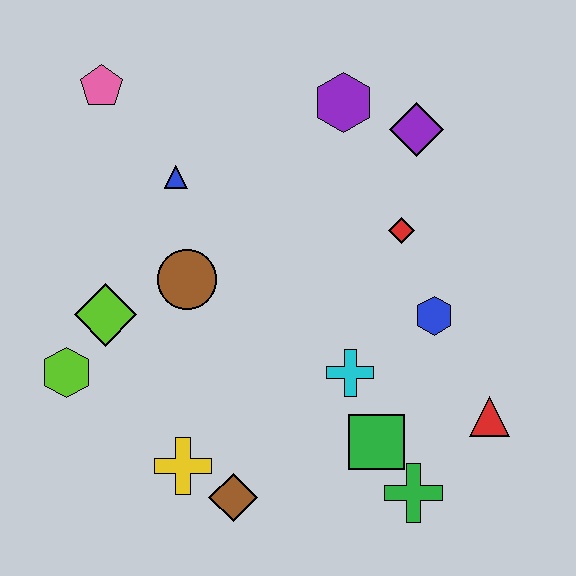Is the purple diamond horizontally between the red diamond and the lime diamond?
No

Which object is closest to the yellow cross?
The brown diamond is closest to the yellow cross.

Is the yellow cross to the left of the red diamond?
Yes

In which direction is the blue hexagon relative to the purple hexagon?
The blue hexagon is below the purple hexagon.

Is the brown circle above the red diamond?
No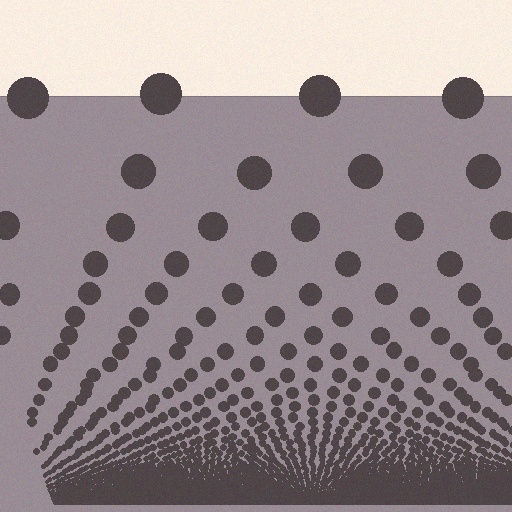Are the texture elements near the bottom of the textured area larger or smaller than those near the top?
Smaller. The gradient is inverted — elements near the bottom are smaller and denser.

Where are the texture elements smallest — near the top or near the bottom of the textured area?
Near the bottom.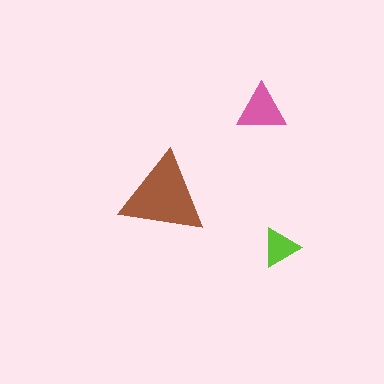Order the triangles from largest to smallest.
the brown one, the pink one, the lime one.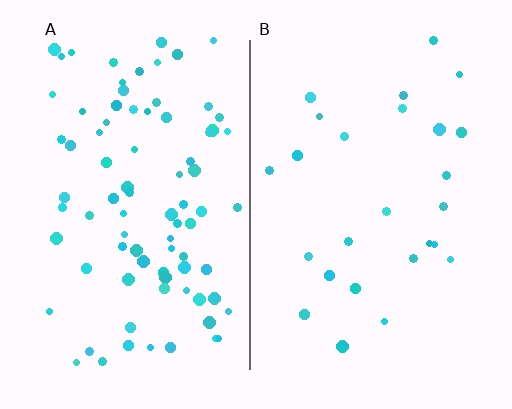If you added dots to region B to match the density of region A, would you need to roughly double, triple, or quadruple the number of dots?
Approximately triple.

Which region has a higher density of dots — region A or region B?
A (the left).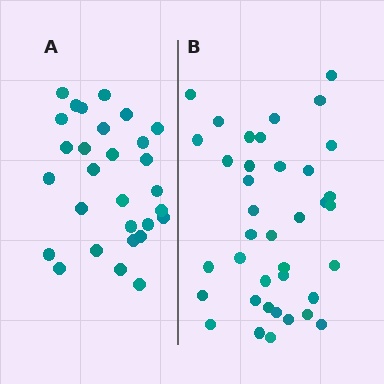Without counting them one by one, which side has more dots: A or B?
Region B (the right region) has more dots.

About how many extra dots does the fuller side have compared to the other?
Region B has roughly 8 or so more dots than region A.